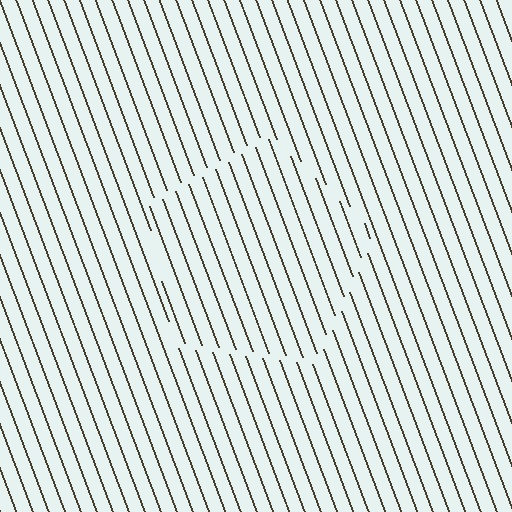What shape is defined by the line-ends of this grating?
An illusory pentagon. The interior of the shape contains the same grating, shifted by half a period — the contour is defined by the phase discontinuity where line-ends from the inner and outer gratings abut.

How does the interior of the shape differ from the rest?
The interior of the shape contains the same grating, shifted by half a period — the contour is defined by the phase discontinuity where line-ends from the inner and outer gratings abut.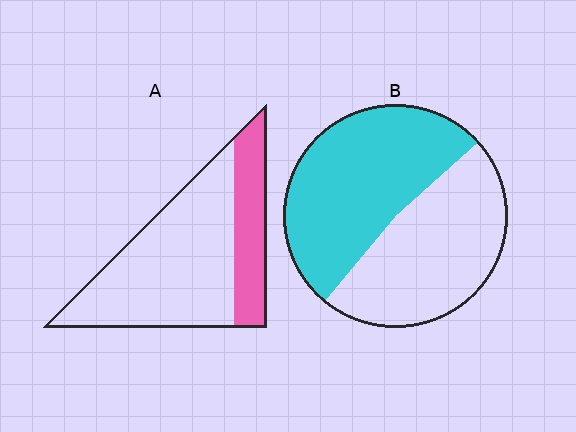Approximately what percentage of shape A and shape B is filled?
A is approximately 25% and B is approximately 50%.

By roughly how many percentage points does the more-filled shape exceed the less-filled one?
By roughly 25 percentage points (B over A).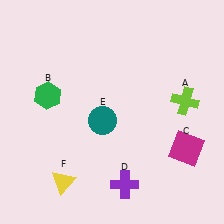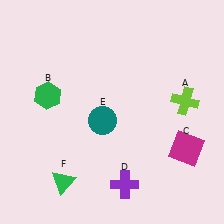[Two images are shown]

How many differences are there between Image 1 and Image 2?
There is 1 difference between the two images.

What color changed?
The triangle (F) changed from yellow in Image 1 to green in Image 2.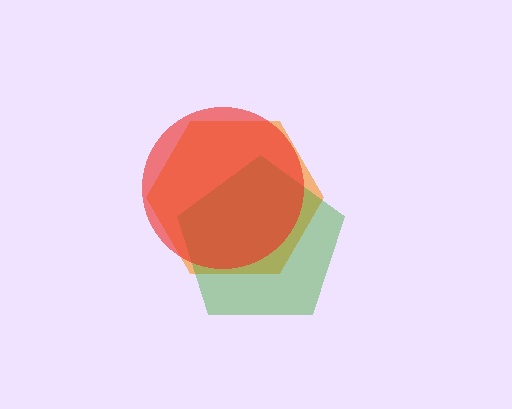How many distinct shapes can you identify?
There are 3 distinct shapes: an orange hexagon, a green pentagon, a red circle.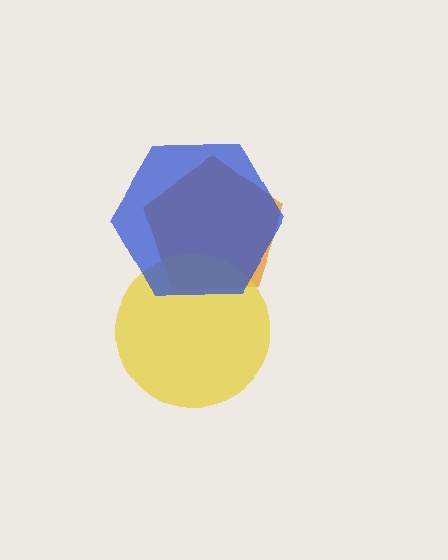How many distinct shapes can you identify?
There are 3 distinct shapes: an orange pentagon, a yellow circle, a blue hexagon.